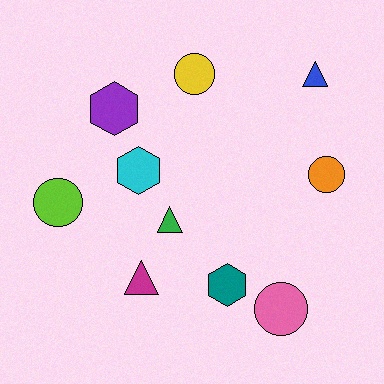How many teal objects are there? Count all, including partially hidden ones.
There is 1 teal object.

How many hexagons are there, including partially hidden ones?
There are 3 hexagons.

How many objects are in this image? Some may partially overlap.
There are 10 objects.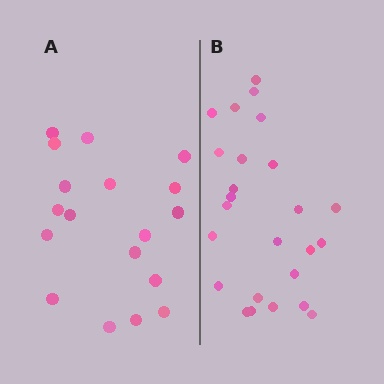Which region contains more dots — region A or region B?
Region B (the right region) has more dots.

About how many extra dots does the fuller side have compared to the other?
Region B has roughly 8 or so more dots than region A.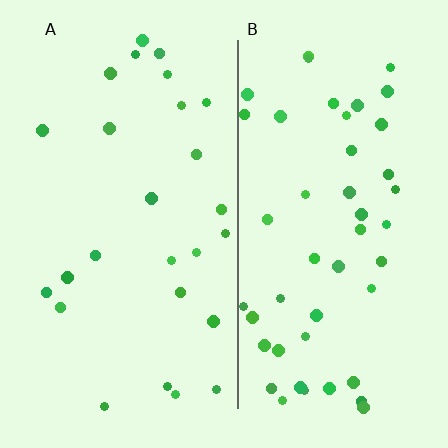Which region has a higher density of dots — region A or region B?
B (the right).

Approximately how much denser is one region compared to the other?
Approximately 1.8× — region B over region A.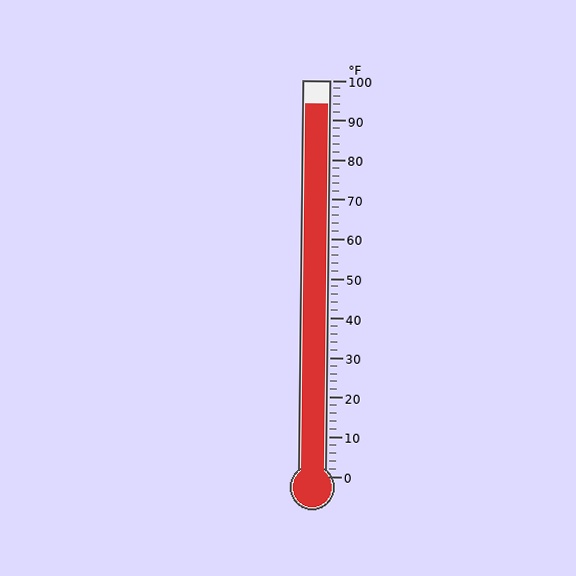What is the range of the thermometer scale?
The thermometer scale ranges from 0°F to 100°F.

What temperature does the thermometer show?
The thermometer shows approximately 94°F.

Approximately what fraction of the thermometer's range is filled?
The thermometer is filled to approximately 95% of its range.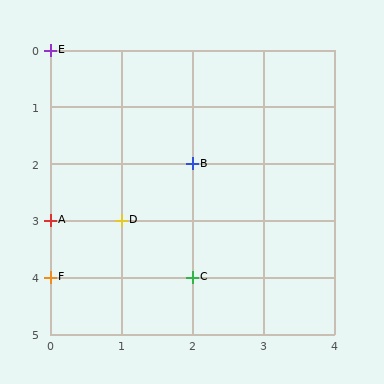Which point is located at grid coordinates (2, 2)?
Point B is at (2, 2).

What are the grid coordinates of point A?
Point A is at grid coordinates (0, 3).